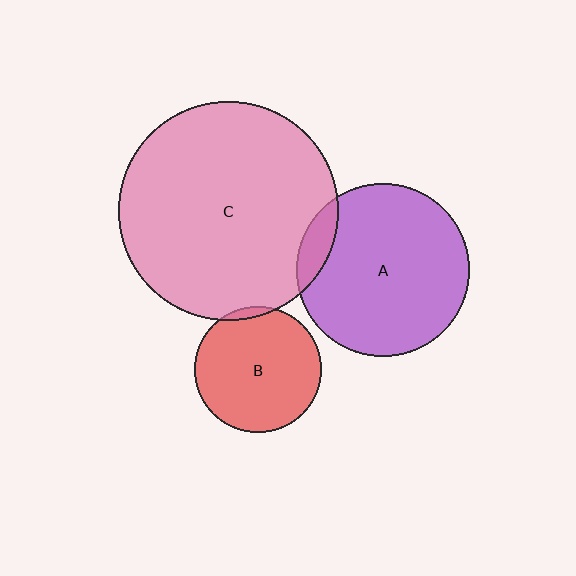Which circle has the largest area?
Circle C (pink).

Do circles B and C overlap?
Yes.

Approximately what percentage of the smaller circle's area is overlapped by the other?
Approximately 5%.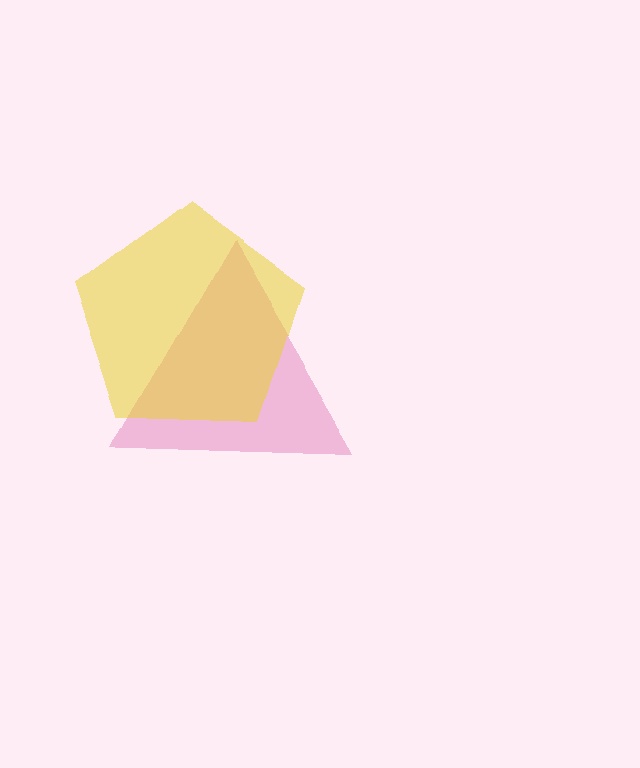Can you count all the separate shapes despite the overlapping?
Yes, there are 2 separate shapes.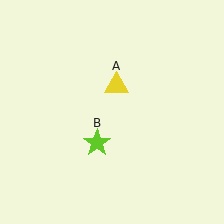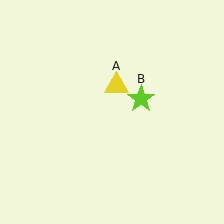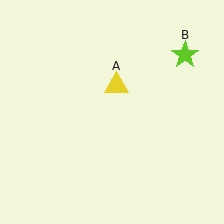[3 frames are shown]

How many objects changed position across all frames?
1 object changed position: lime star (object B).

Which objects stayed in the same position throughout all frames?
Yellow triangle (object A) remained stationary.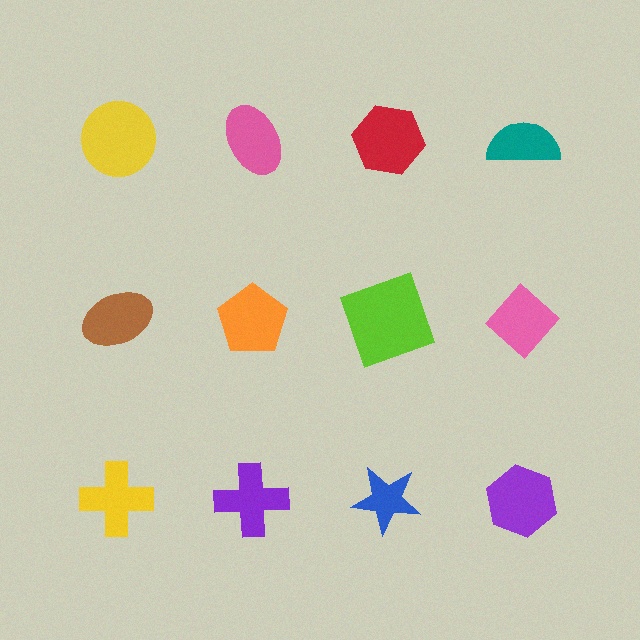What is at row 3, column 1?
A yellow cross.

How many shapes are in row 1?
4 shapes.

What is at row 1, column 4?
A teal semicircle.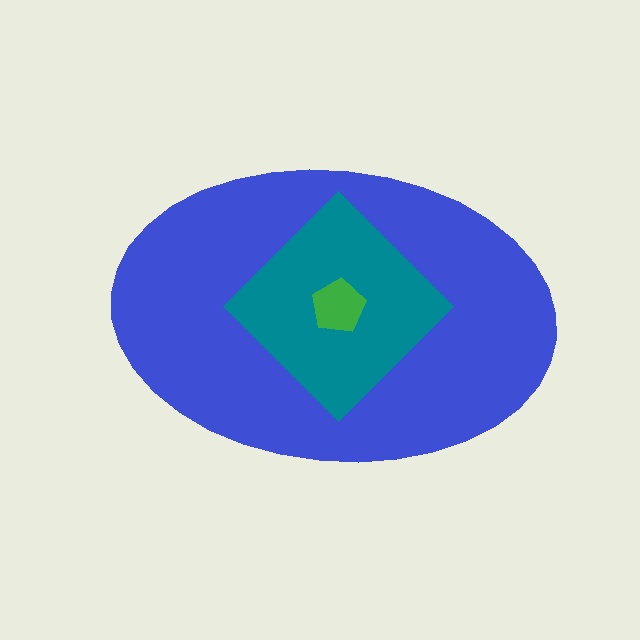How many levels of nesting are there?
3.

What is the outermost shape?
The blue ellipse.